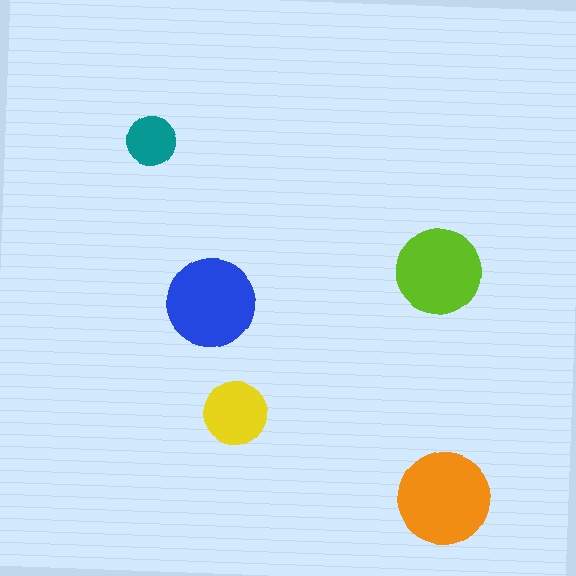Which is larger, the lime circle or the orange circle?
The orange one.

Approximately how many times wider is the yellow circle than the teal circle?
About 1.5 times wider.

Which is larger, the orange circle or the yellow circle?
The orange one.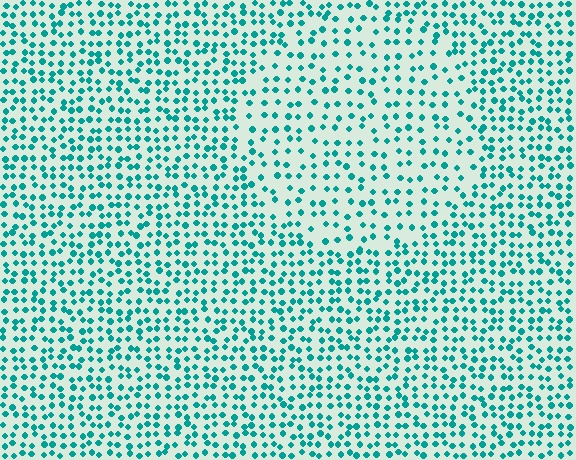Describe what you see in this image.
The image contains small teal elements arranged at two different densities. A circle-shaped region is visible where the elements are less densely packed than the surrounding area.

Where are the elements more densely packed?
The elements are more densely packed outside the circle boundary.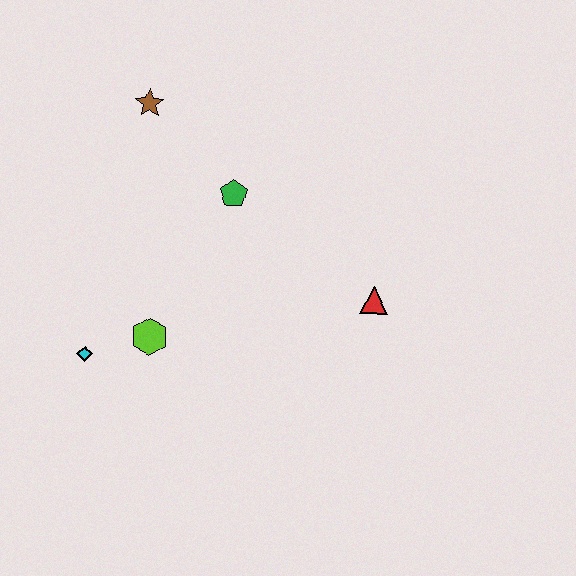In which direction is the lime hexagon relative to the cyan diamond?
The lime hexagon is to the right of the cyan diamond.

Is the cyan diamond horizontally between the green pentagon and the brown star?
No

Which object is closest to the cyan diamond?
The lime hexagon is closest to the cyan diamond.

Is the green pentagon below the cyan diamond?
No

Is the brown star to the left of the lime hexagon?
Yes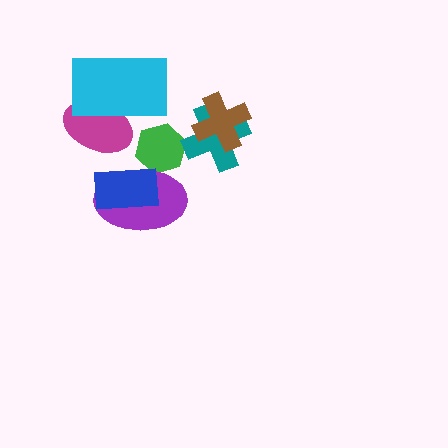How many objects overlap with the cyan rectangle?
1 object overlaps with the cyan rectangle.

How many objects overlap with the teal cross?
1 object overlaps with the teal cross.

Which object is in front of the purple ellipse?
The blue rectangle is in front of the purple ellipse.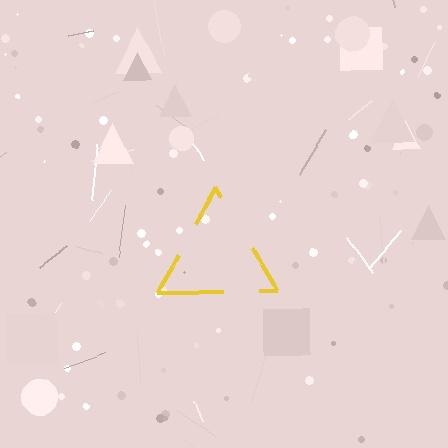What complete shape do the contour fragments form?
The contour fragments form a triangle.